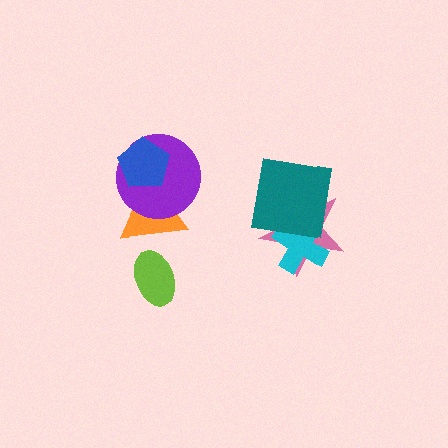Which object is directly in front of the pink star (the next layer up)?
The cyan cross is directly in front of the pink star.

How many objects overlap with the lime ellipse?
0 objects overlap with the lime ellipse.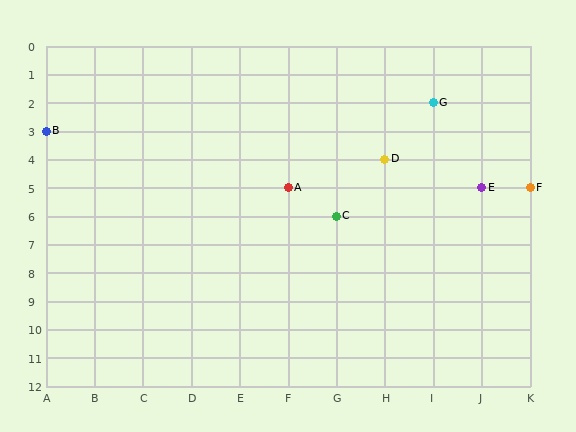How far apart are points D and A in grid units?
Points D and A are 2 columns and 1 row apart (about 2.2 grid units diagonally).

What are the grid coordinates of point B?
Point B is at grid coordinates (A, 3).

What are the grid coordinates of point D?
Point D is at grid coordinates (H, 4).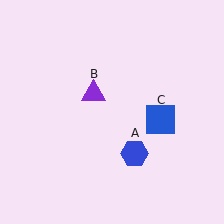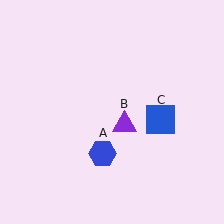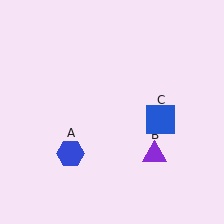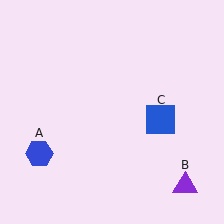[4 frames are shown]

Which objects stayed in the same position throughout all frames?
Blue square (object C) remained stationary.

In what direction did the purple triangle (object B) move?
The purple triangle (object B) moved down and to the right.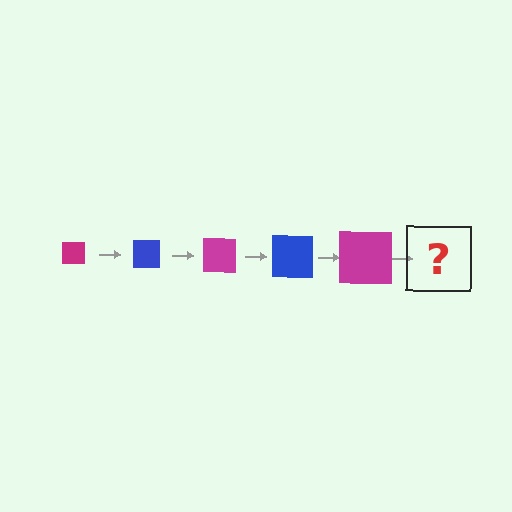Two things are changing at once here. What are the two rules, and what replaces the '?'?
The two rules are that the square grows larger each step and the color cycles through magenta and blue. The '?' should be a blue square, larger than the previous one.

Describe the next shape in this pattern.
It should be a blue square, larger than the previous one.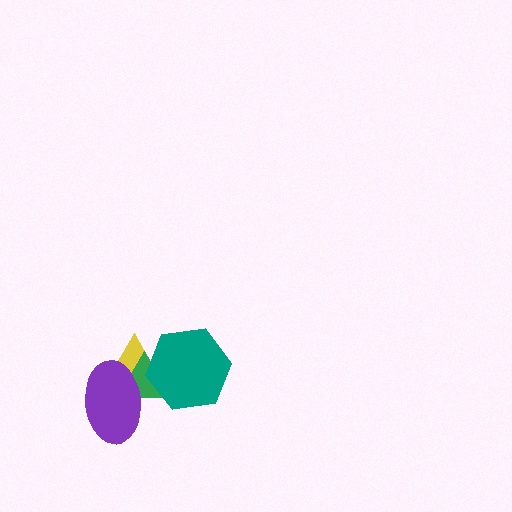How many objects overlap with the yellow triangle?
3 objects overlap with the yellow triangle.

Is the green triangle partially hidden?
Yes, it is partially covered by another shape.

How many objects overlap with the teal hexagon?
2 objects overlap with the teal hexagon.